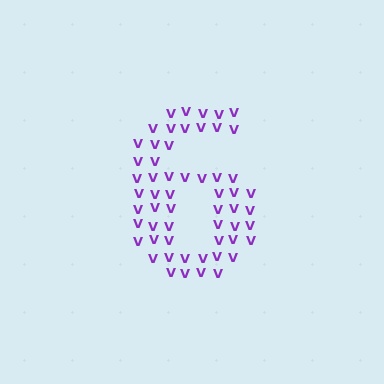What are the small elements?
The small elements are letter V's.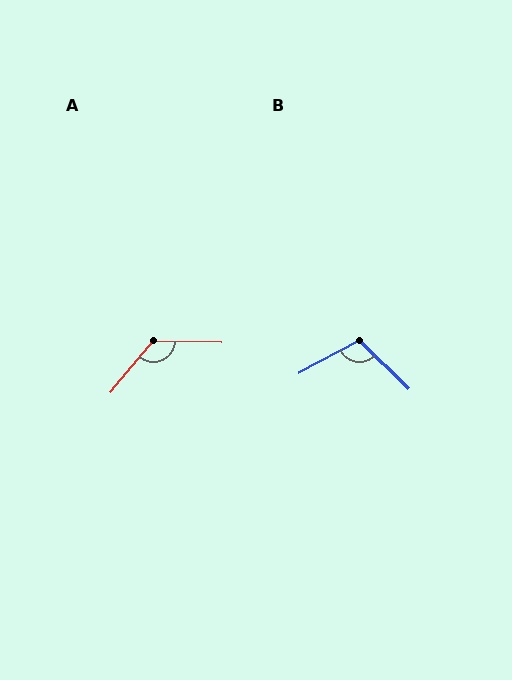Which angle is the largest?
A, at approximately 128 degrees.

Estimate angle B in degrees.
Approximately 108 degrees.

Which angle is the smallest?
B, at approximately 108 degrees.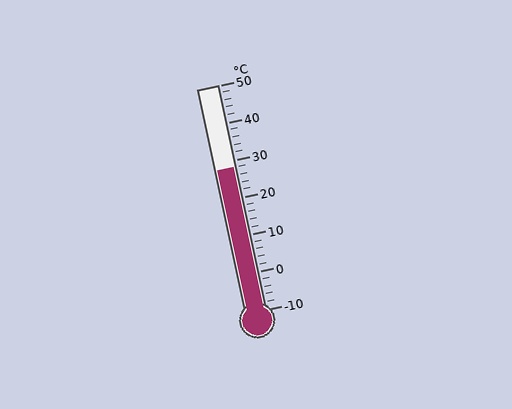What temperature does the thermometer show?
The thermometer shows approximately 28°C.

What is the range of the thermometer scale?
The thermometer scale ranges from -10°C to 50°C.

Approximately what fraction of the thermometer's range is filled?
The thermometer is filled to approximately 65% of its range.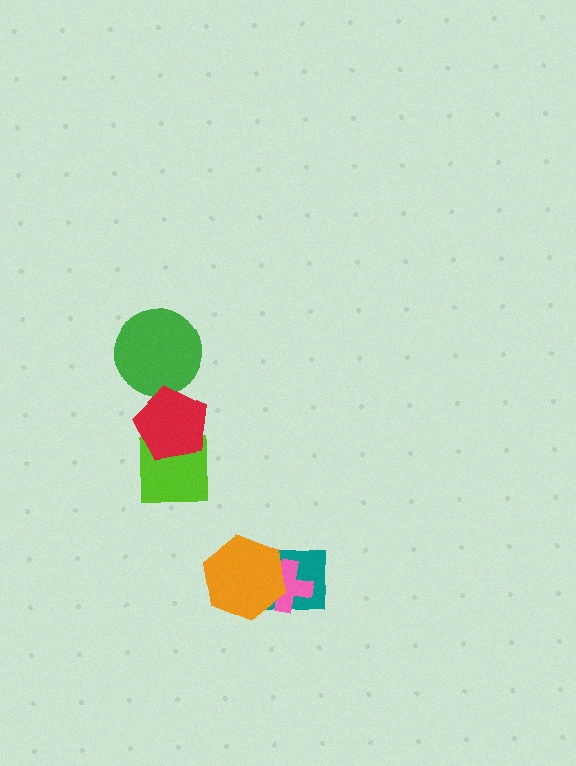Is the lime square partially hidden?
Yes, it is partially covered by another shape.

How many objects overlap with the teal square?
2 objects overlap with the teal square.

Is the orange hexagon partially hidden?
No, no other shape covers it.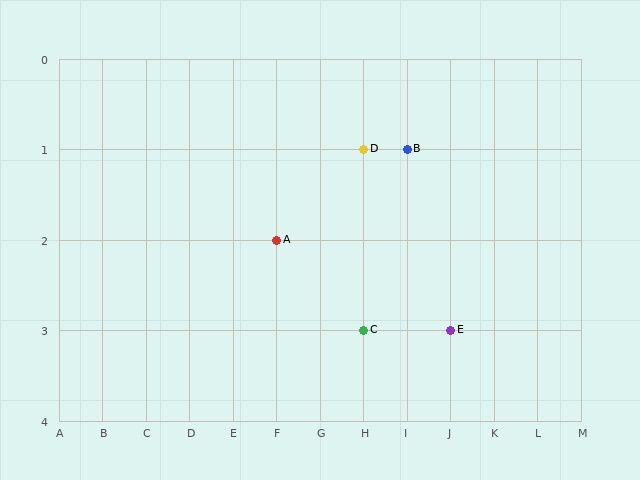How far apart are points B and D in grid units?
Points B and D are 1 column apart.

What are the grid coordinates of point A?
Point A is at grid coordinates (F, 2).